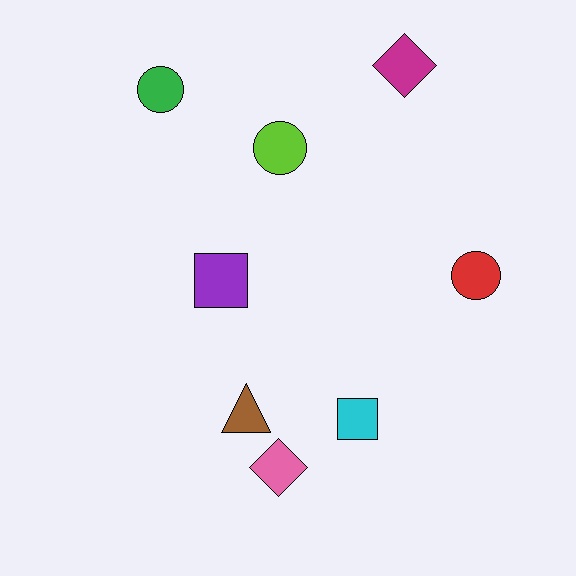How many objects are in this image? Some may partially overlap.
There are 8 objects.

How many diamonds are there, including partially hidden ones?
There are 2 diamonds.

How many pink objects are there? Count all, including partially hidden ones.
There is 1 pink object.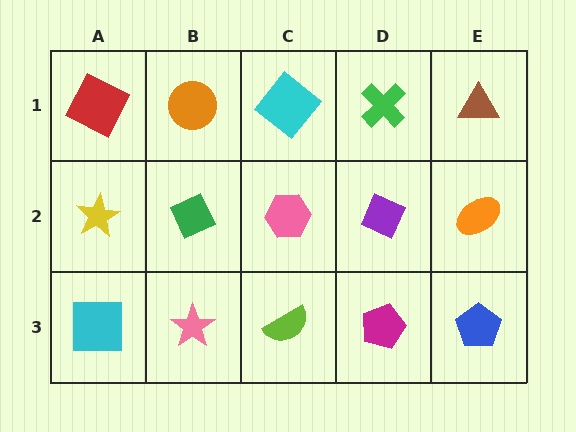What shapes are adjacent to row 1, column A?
A yellow star (row 2, column A), an orange circle (row 1, column B).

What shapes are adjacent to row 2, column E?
A brown triangle (row 1, column E), a blue pentagon (row 3, column E), a purple diamond (row 2, column D).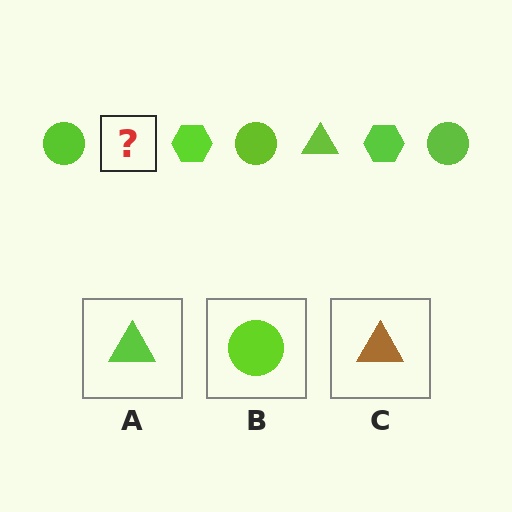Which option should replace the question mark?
Option A.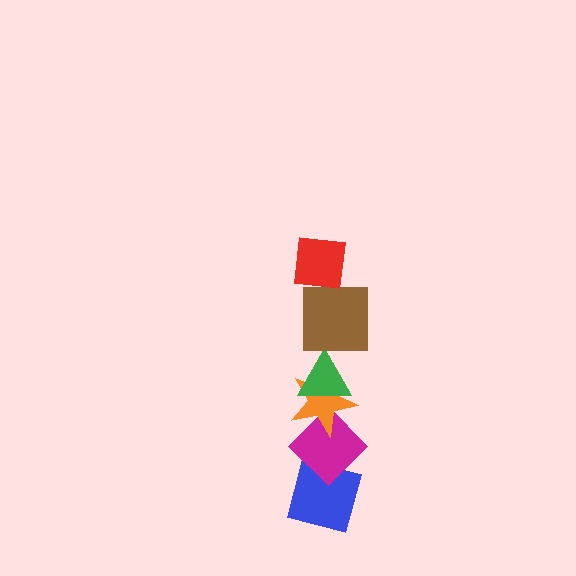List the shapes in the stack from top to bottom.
From top to bottom: the red square, the brown square, the green triangle, the orange star, the magenta diamond, the blue square.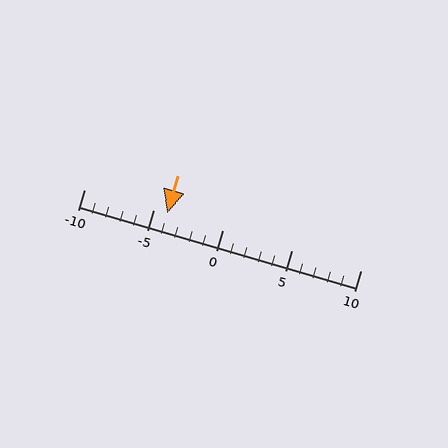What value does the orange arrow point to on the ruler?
The orange arrow points to approximately -4.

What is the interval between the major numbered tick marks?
The major tick marks are spaced 5 units apart.